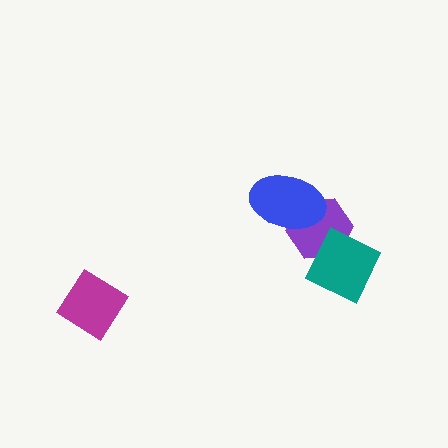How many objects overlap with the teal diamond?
1 object overlaps with the teal diamond.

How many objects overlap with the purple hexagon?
2 objects overlap with the purple hexagon.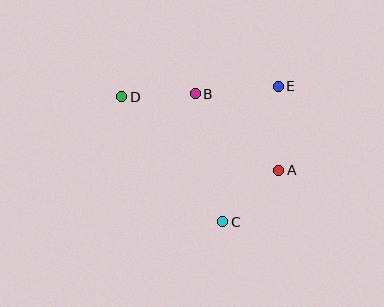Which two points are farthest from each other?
Points A and D are farthest from each other.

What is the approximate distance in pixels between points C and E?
The distance between C and E is approximately 146 pixels.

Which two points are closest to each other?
Points B and D are closest to each other.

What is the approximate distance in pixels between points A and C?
The distance between A and C is approximately 76 pixels.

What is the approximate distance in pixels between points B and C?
The distance between B and C is approximately 131 pixels.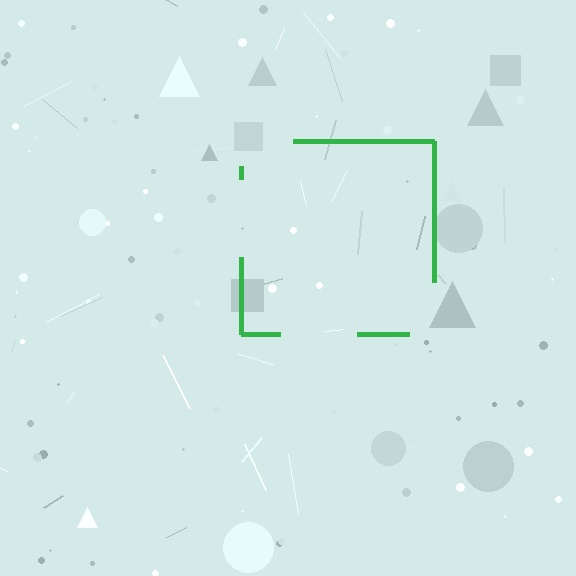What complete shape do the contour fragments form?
The contour fragments form a square.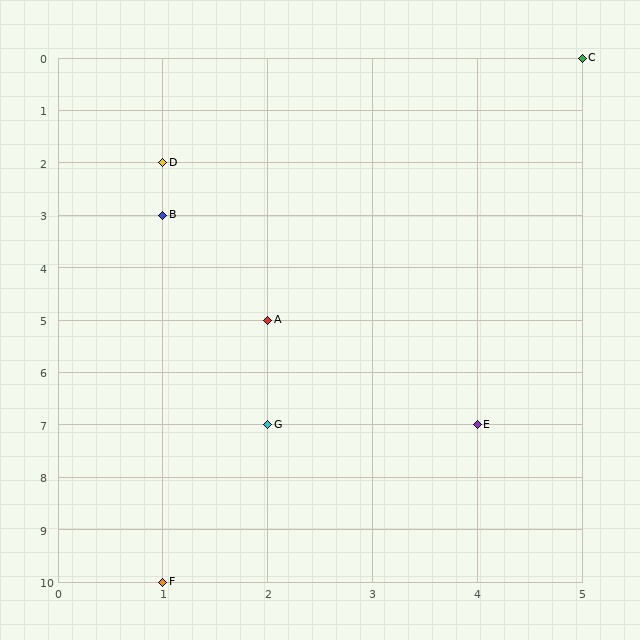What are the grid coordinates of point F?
Point F is at grid coordinates (1, 10).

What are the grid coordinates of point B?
Point B is at grid coordinates (1, 3).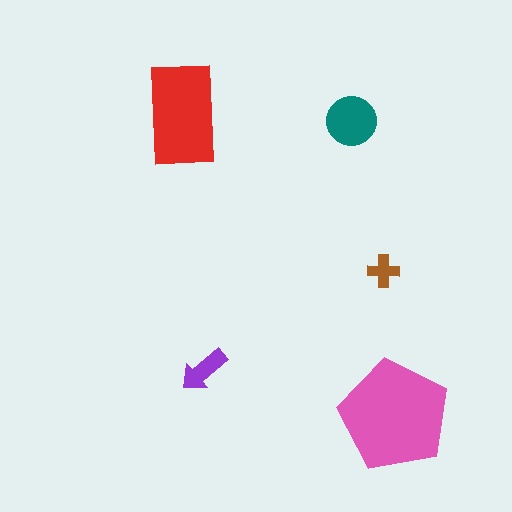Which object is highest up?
The red rectangle is topmost.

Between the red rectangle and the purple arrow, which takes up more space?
The red rectangle.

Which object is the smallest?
The brown cross.